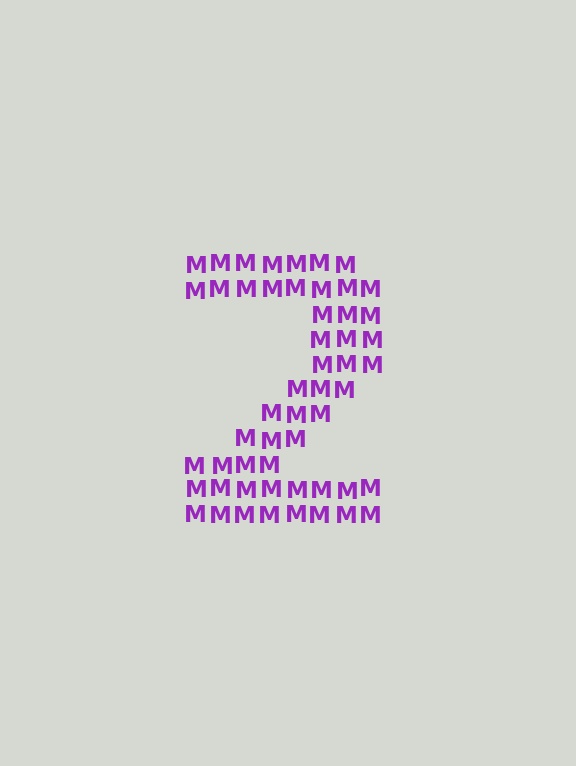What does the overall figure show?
The overall figure shows the digit 2.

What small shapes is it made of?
It is made of small letter M's.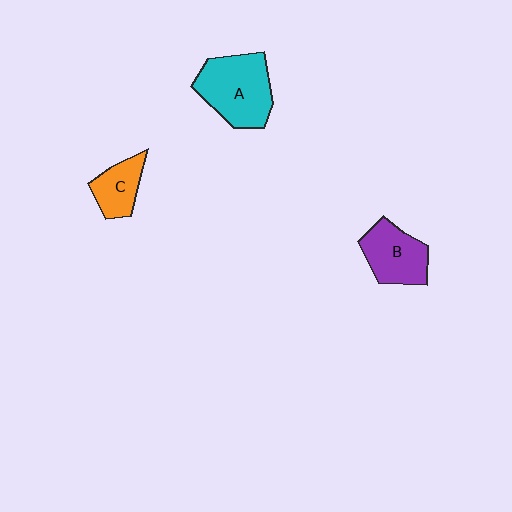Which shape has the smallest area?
Shape C (orange).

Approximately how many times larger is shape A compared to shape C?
Approximately 2.0 times.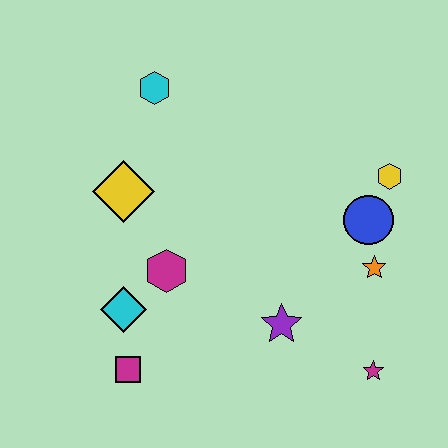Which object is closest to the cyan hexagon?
The yellow diamond is closest to the cyan hexagon.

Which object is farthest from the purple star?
The cyan hexagon is farthest from the purple star.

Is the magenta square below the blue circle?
Yes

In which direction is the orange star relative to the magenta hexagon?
The orange star is to the right of the magenta hexagon.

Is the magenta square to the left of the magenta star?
Yes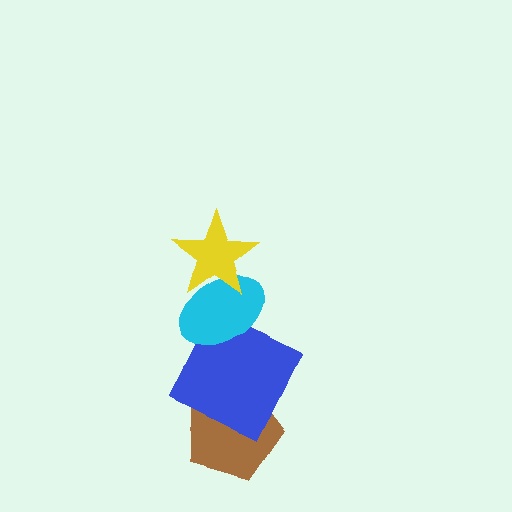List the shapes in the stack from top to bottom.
From top to bottom: the yellow star, the cyan ellipse, the blue square, the brown pentagon.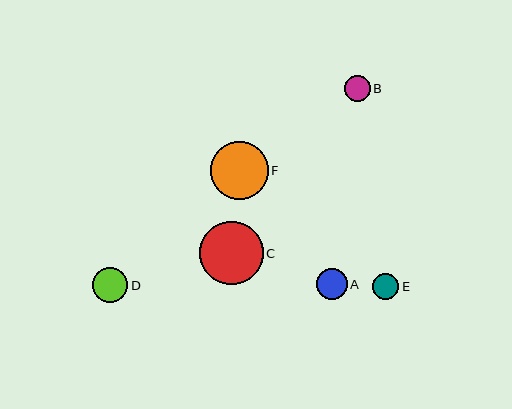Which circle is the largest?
Circle C is the largest with a size of approximately 64 pixels.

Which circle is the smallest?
Circle B is the smallest with a size of approximately 26 pixels.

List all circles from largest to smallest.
From largest to smallest: C, F, D, A, E, B.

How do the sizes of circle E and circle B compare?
Circle E and circle B are approximately the same size.